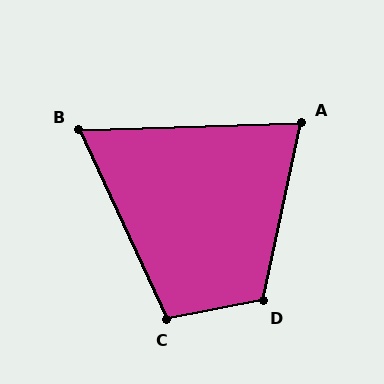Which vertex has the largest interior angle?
D, at approximately 113 degrees.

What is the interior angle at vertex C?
Approximately 104 degrees (obtuse).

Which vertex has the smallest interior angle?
B, at approximately 67 degrees.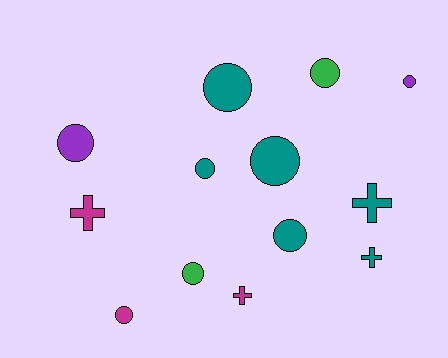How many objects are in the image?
There are 13 objects.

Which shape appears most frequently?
Circle, with 9 objects.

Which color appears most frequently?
Teal, with 6 objects.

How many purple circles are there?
There are 2 purple circles.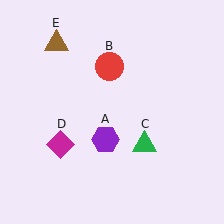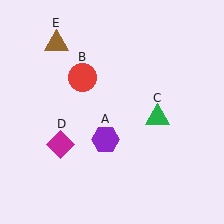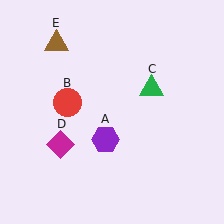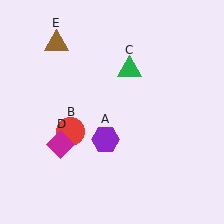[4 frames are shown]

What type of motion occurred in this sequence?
The red circle (object B), green triangle (object C) rotated counterclockwise around the center of the scene.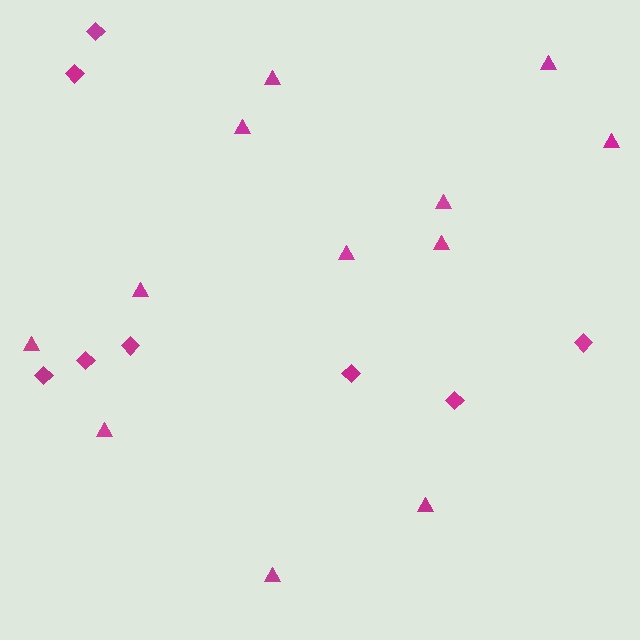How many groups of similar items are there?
There are 2 groups: one group of triangles (12) and one group of diamonds (8).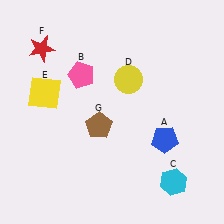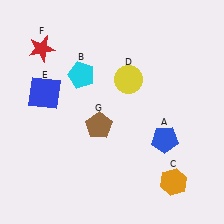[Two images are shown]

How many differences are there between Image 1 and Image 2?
There are 3 differences between the two images.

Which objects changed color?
B changed from pink to cyan. C changed from cyan to orange. E changed from yellow to blue.